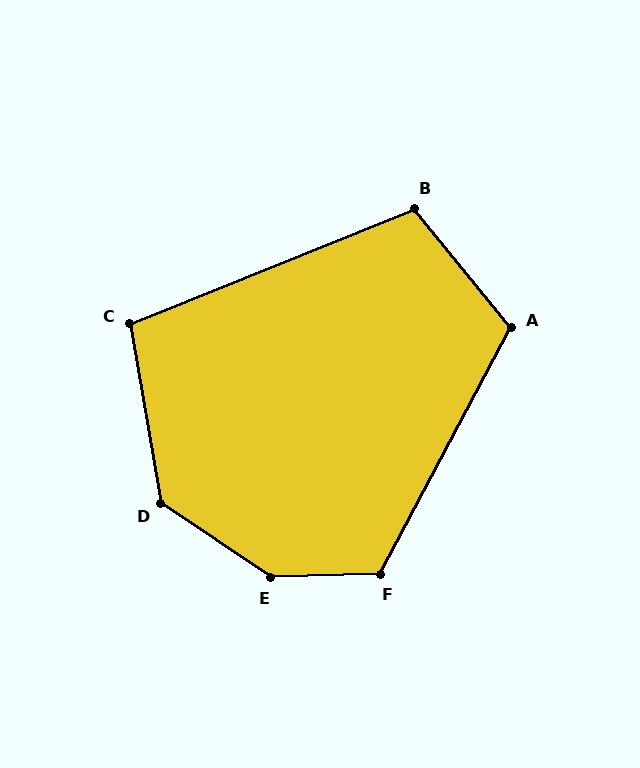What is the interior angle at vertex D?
Approximately 133 degrees (obtuse).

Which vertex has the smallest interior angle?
C, at approximately 102 degrees.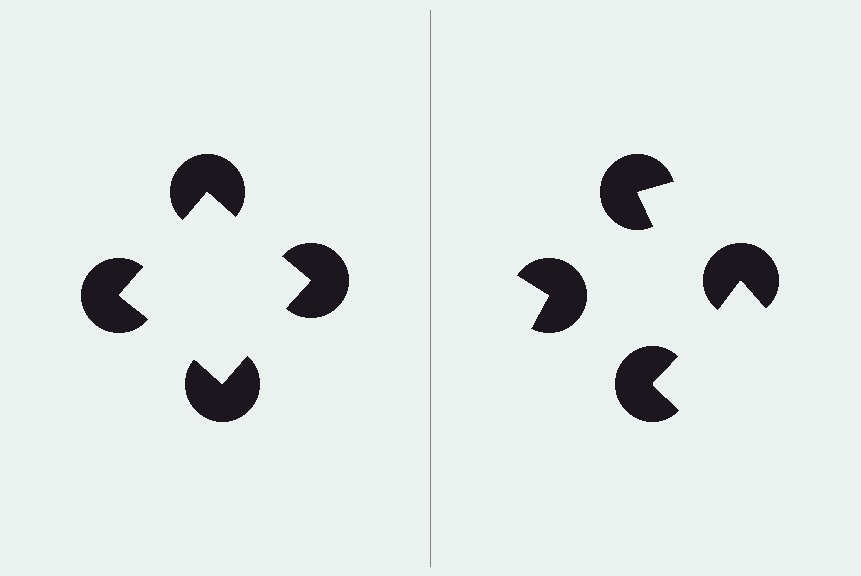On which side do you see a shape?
An illusory square appears on the left side. On the right side the wedge cuts are rotated, so no coherent shape forms.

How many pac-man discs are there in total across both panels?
8 — 4 on each side.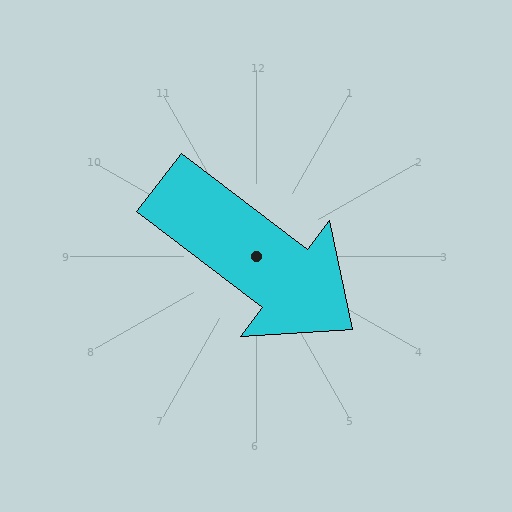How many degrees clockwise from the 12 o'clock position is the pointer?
Approximately 127 degrees.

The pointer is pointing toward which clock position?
Roughly 4 o'clock.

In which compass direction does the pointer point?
Southeast.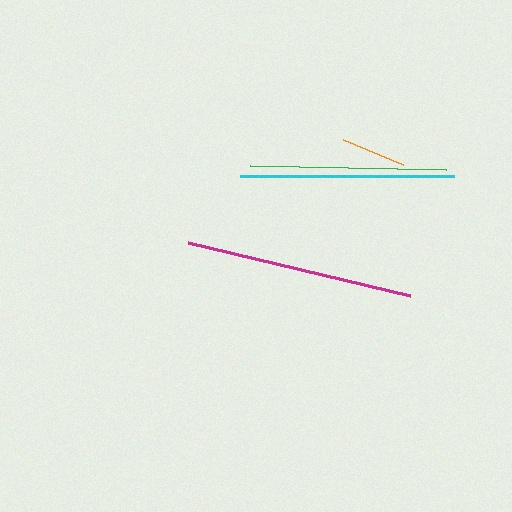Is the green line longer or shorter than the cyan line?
The cyan line is longer than the green line.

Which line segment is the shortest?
The orange line is the shortest at approximately 65 pixels.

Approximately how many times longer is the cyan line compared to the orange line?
The cyan line is approximately 3.3 times the length of the orange line.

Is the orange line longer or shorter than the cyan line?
The cyan line is longer than the orange line.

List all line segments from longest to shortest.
From longest to shortest: magenta, cyan, green, orange.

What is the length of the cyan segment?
The cyan segment is approximately 213 pixels long.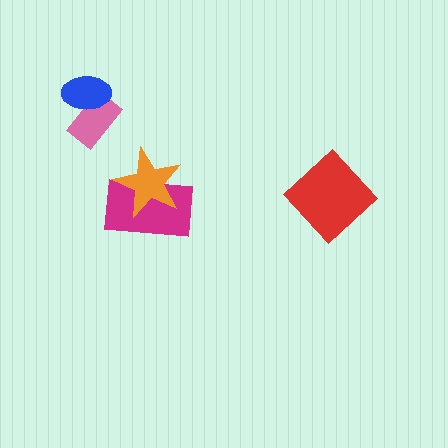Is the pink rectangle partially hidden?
Yes, it is partially covered by another shape.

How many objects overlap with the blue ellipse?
1 object overlaps with the blue ellipse.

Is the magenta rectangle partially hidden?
Yes, it is partially covered by another shape.